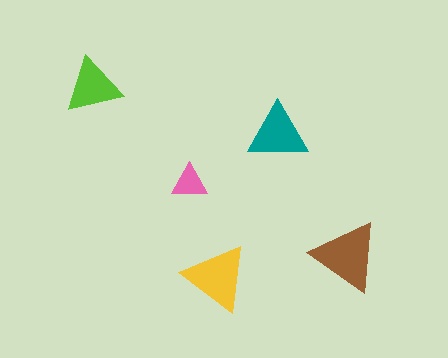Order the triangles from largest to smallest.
the brown one, the yellow one, the teal one, the lime one, the pink one.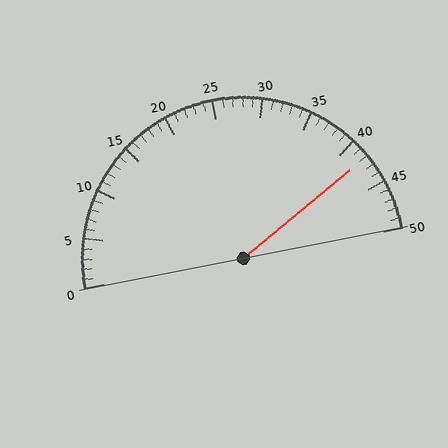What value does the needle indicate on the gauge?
The needle indicates approximately 42.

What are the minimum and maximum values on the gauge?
The gauge ranges from 0 to 50.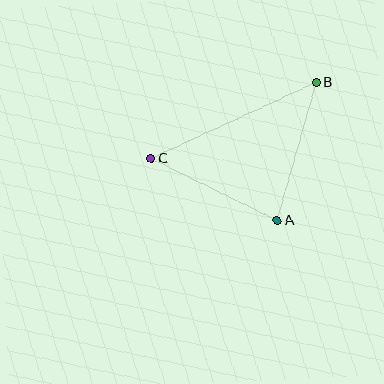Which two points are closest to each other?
Points A and C are closest to each other.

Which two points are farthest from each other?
Points B and C are farthest from each other.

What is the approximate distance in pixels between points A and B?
The distance between A and B is approximately 143 pixels.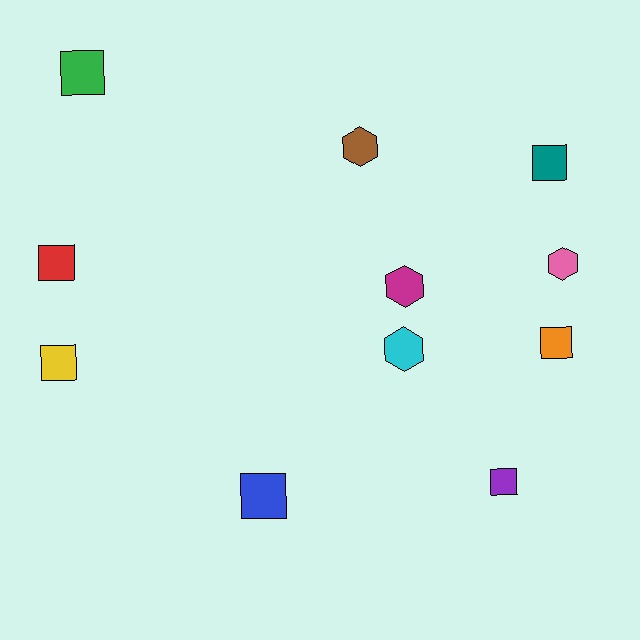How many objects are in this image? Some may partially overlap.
There are 11 objects.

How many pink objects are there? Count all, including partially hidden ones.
There is 1 pink object.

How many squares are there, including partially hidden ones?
There are 7 squares.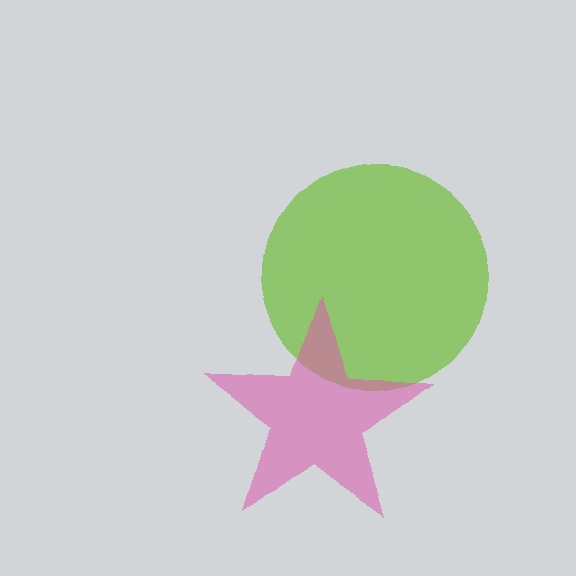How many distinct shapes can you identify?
There are 2 distinct shapes: a lime circle, a pink star.